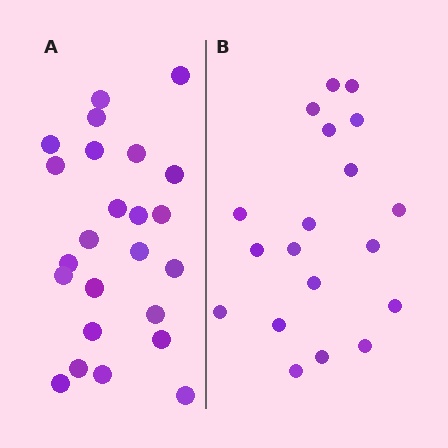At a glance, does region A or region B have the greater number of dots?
Region A (the left region) has more dots.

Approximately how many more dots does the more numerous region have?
Region A has about 5 more dots than region B.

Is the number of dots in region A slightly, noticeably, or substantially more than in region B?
Region A has noticeably more, but not dramatically so. The ratio is roughly 1.3 to 1.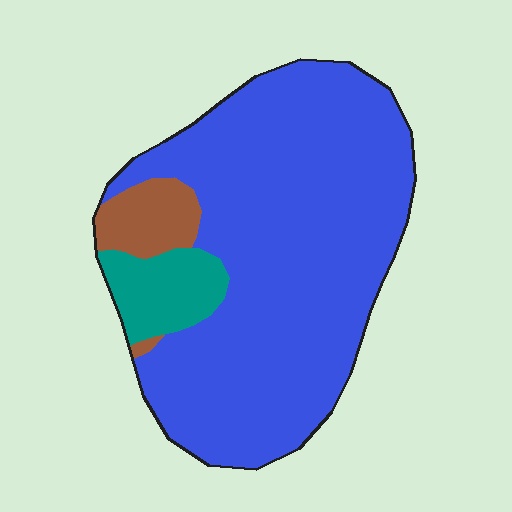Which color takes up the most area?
Blue, at roughly 85%.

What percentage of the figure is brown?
Brown covers roughly 10% of the figure.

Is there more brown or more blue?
Blue.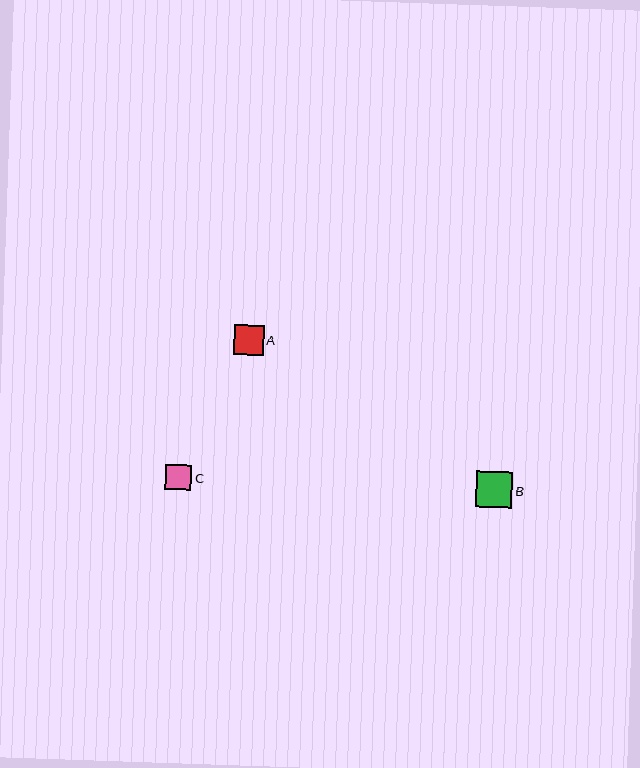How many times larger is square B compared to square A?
Square B is approximately 1.2 times the size of square A.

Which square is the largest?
Square B is the largest with a size of approximately 36 pixels.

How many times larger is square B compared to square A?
Square B is approximately 1.2 times the size of square A.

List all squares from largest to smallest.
From largest to smallest: B, A, C.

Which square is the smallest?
Square C is the smallest with a size of approximately 26 pixels.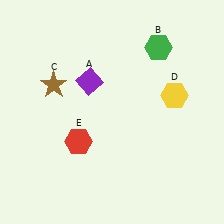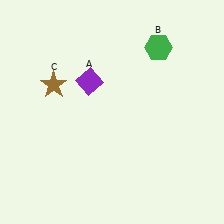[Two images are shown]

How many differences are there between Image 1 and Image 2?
There are 2 differences between the two images.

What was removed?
The yellow hexagon (D), the red hexagon (E) were removed in Image 2.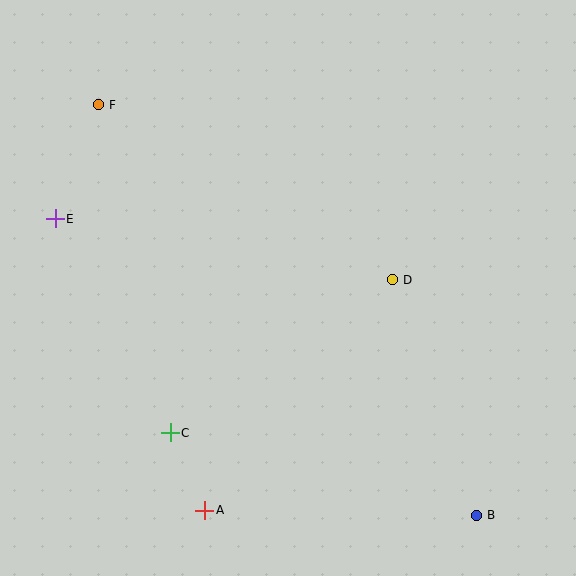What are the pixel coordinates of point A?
Point A is at (205, 510).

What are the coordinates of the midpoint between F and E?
The midpoint between F and E is at (77, 162).